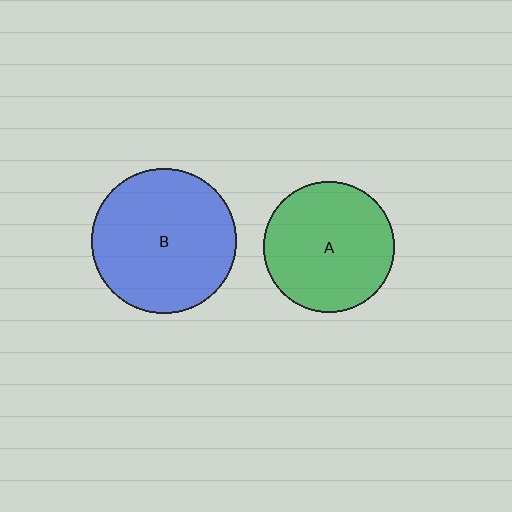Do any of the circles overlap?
No, none of the circles overlap.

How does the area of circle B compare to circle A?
Approximately 1.2 times.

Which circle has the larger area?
Circle B (blue).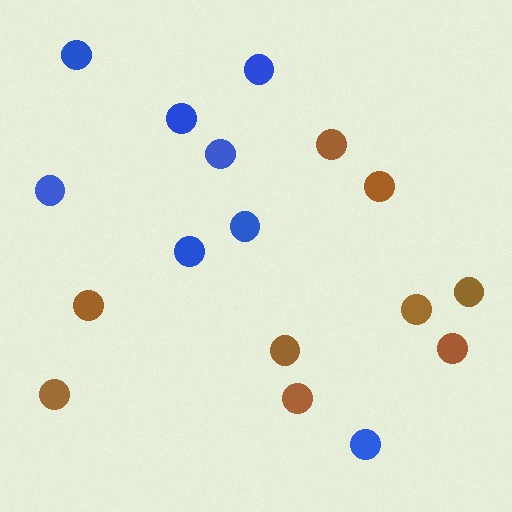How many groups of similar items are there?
There are 2 groups: one group of brown circles (9) and one group of blue circles (8).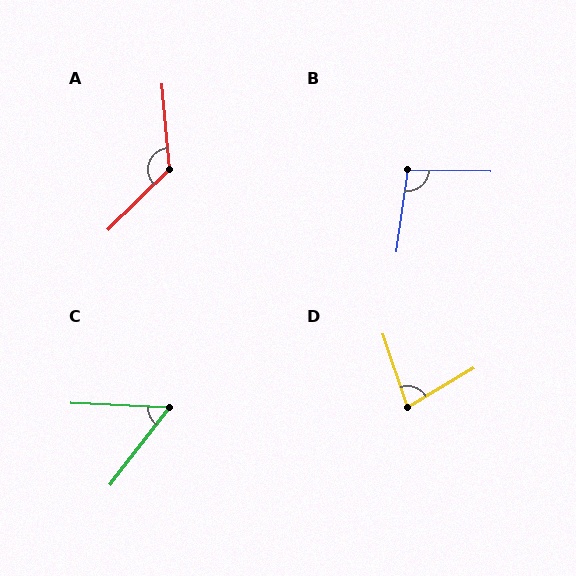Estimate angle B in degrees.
Approximately 97 degrees.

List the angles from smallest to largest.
C (55°), D (78°), B (97°), A (130°).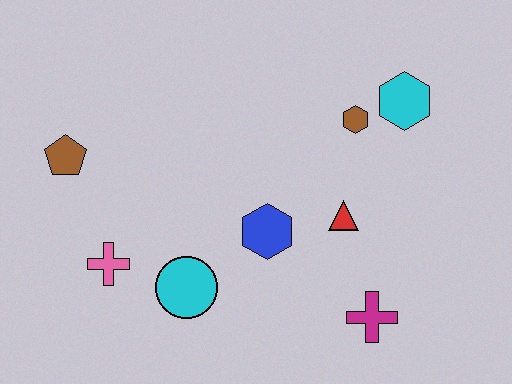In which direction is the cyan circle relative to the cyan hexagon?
The cyan circle is to the left of the cyan hexagon.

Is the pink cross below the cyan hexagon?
Yes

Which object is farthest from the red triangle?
The brown pentagon is farthest from the red triangle.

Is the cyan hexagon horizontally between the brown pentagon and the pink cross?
No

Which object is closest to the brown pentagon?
The pink cross is closest to the brown pentagon.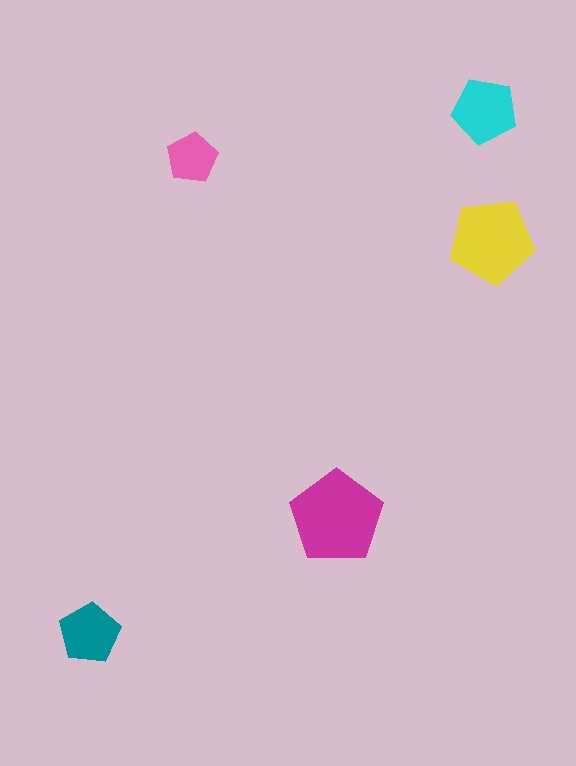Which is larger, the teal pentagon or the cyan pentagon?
The cyan one.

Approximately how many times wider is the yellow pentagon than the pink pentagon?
About 1.5 times wider.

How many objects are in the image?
There are 5 objects in the image.